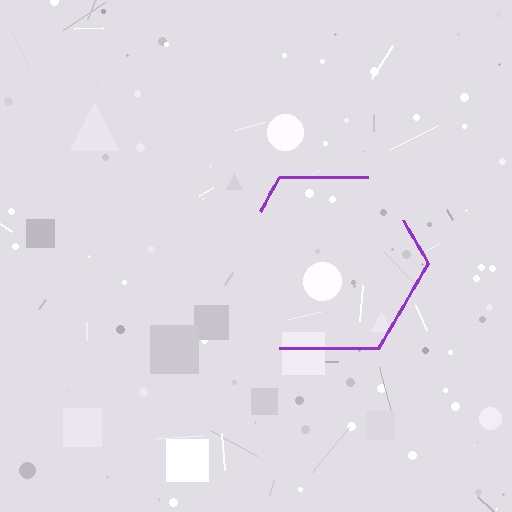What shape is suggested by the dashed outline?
The dashed outline suggests a hexagon.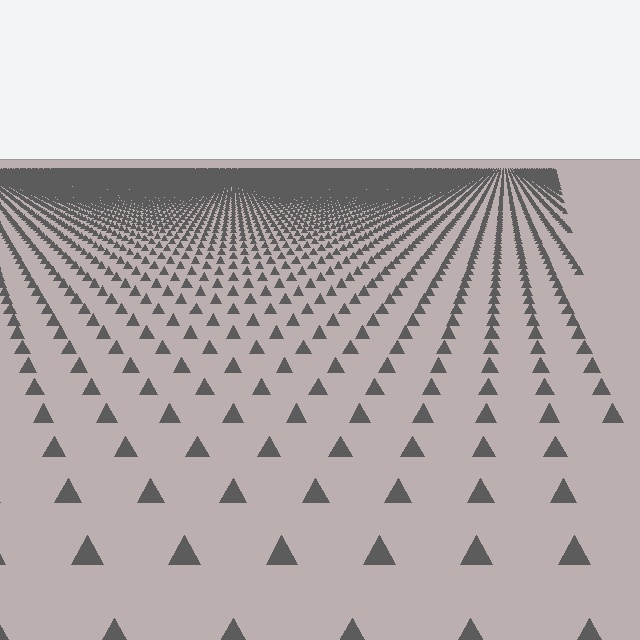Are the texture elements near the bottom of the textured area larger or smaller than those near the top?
Larger. Near the bottom, elements are closer to the viewer and appear at a bigger on-screen size.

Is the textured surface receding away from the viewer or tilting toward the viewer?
The surface is receding away from the viewer. Texture elements get smaller and denser toward the top.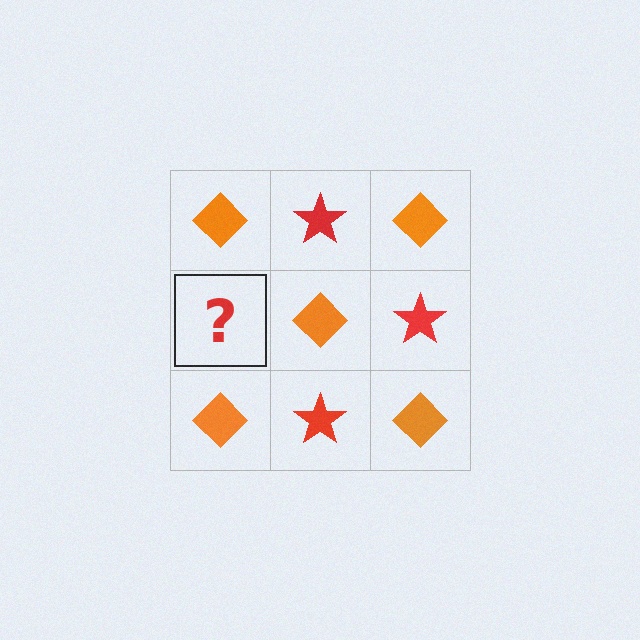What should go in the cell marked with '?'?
The missing cell should contain a red star.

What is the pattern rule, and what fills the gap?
The rule is that it alternates orange diamond and red star in a checkerboard pattern. The gap should be filled with a red star.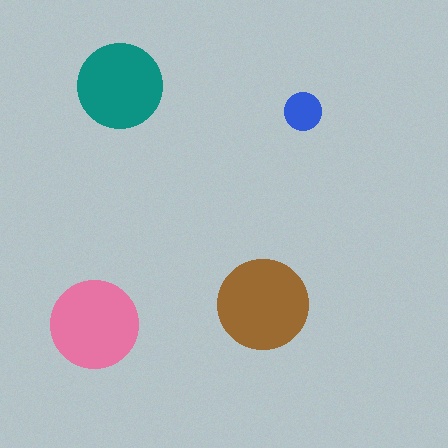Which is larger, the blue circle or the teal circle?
The teal one.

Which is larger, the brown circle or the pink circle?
The brown one.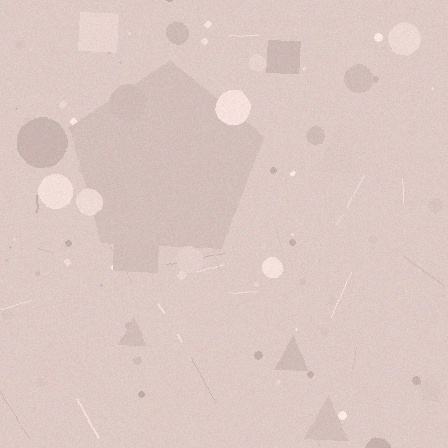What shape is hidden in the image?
A pentagon is hidden in the image.